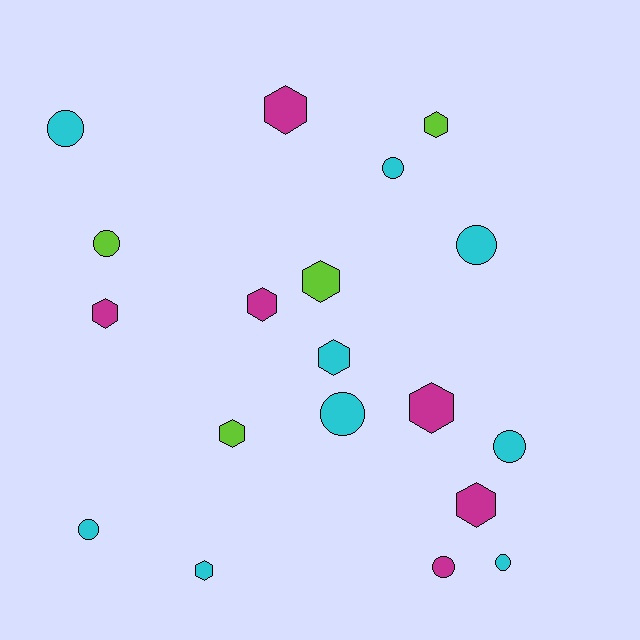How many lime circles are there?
There is 1 lime circle.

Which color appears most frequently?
Cyan, with 9 objects.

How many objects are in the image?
There are 19 objects.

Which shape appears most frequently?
Hexagon, with 10 objects.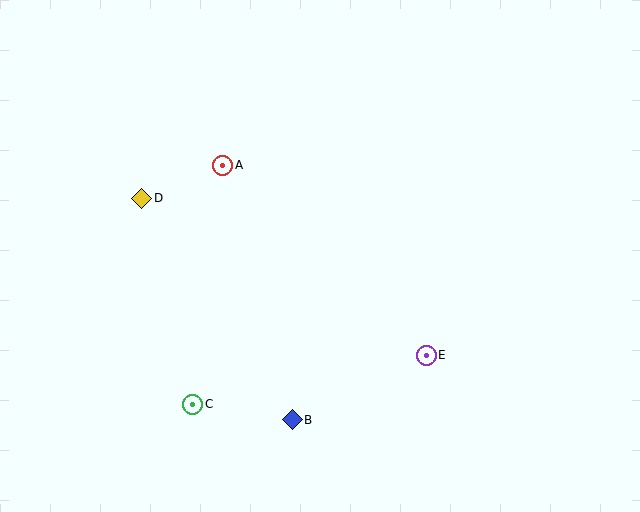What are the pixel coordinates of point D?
Point D is at (142, 198).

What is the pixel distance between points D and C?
The distance between D and C is 212 pixels.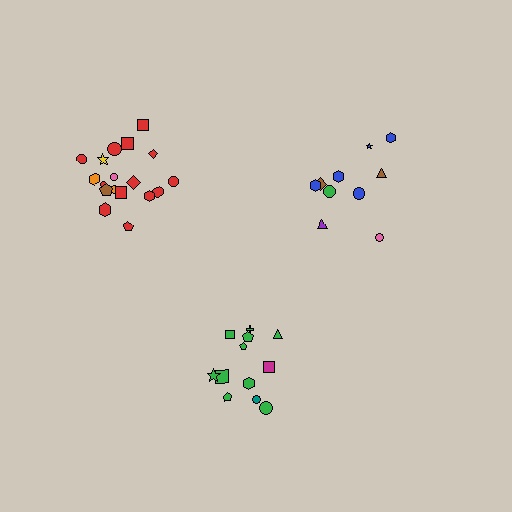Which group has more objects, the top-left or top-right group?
The top-left group.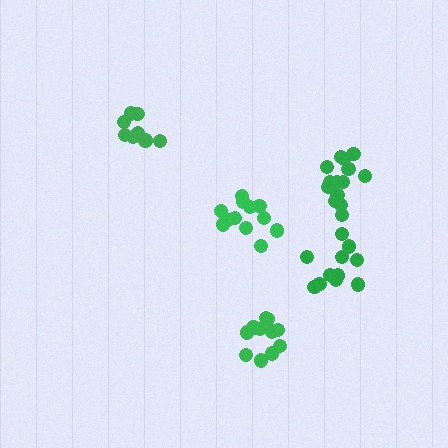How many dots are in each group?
Group 1: 14 dots, Group 2: 12 dots, Group 3: 13 dots, Group 4: 8 dots, Group 5: 11 dots (58 total).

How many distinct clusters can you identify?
There are 5 distinct clusters.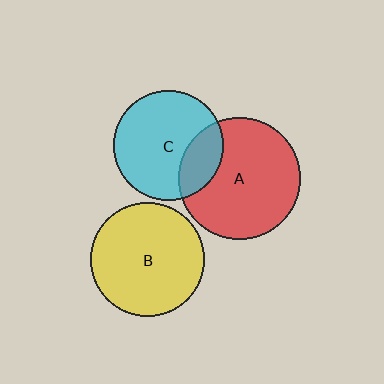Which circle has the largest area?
Circle A (red).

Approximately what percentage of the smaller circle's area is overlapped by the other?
Approximately 25%.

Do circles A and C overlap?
Yes.